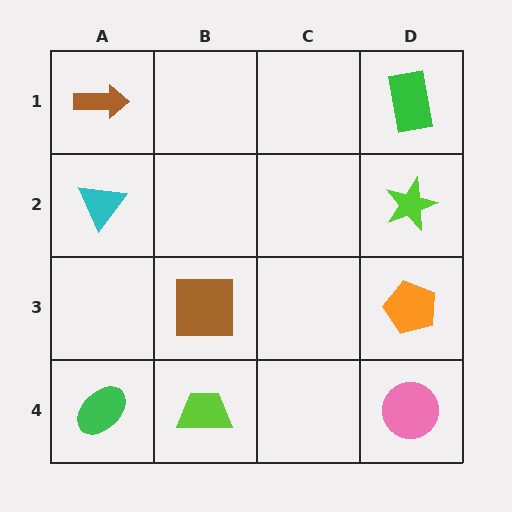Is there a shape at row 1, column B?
No, that cell is empty.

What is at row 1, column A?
A brown arrow.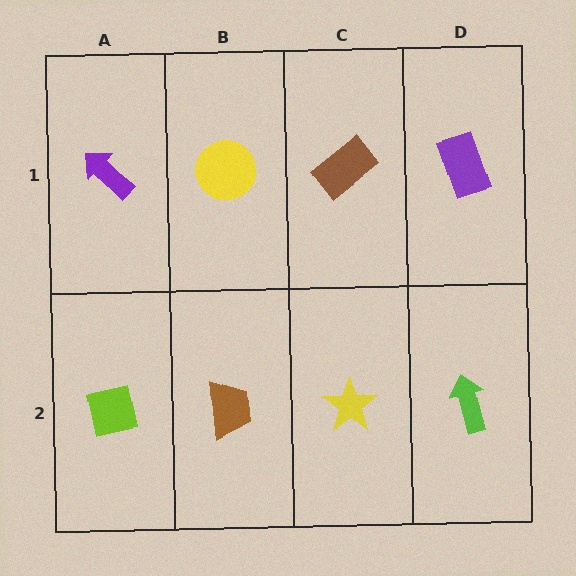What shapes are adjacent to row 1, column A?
A lime square (row 2, column A), a yellow circle (row 1, column B).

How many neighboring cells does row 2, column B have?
3.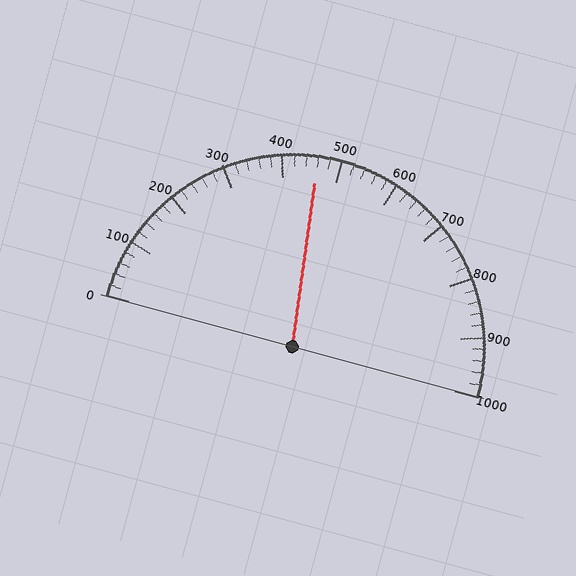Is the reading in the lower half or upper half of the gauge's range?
The reading is in the lower half of the range (0 to 1000).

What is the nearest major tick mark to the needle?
The nearest major tick mark is 500.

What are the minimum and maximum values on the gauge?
The gauge ranges from 0 to 1000.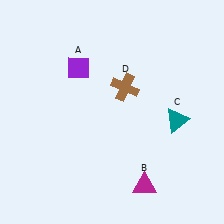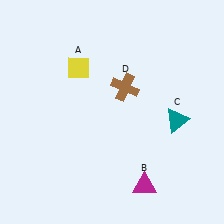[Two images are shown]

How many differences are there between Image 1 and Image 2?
There is 1 difference between the two images.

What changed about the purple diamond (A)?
In Image 1, A is purple. In Image 2, it changed to yellow.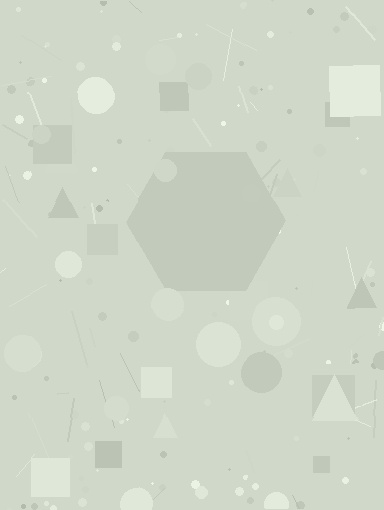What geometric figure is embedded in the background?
A hexagon is embedded in the background.